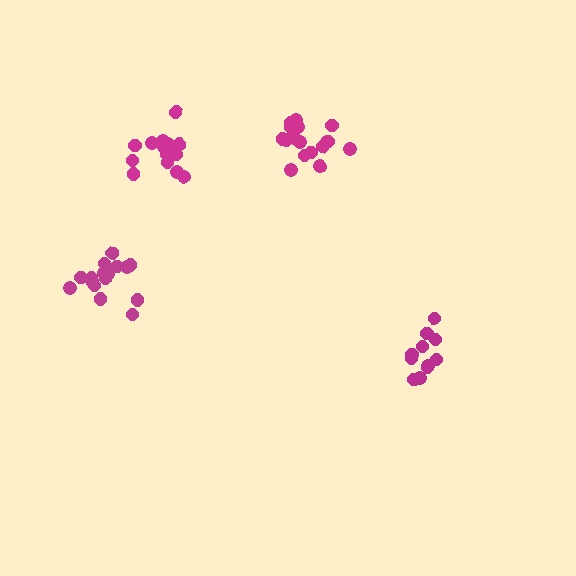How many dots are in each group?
Group 1: 15 dots, Group 2: 17 dots, Group 3: 12 dots, Group 4: 16 dots (60 total).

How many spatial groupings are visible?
There are 4 spatial groupings.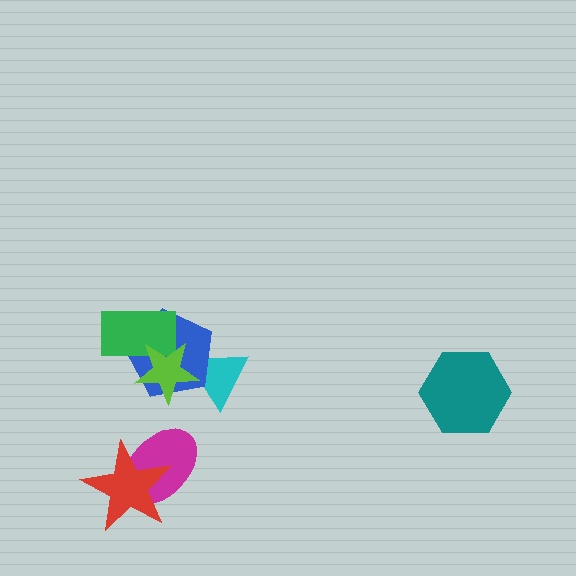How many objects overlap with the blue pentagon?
3 objects overlap with the blue pentagon.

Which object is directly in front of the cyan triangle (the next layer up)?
The blue pentagon is directly in front of the cyan triangle.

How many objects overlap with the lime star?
3 objects overlap with the lime star.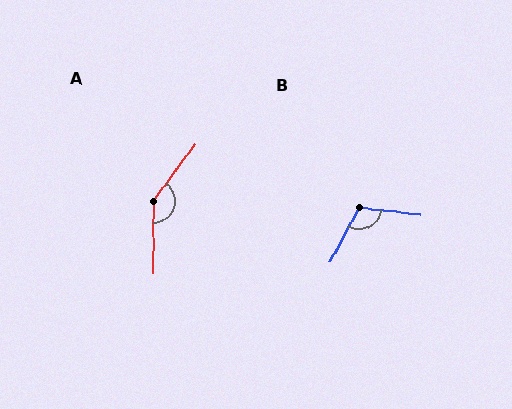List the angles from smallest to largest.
B (112°), A (145°).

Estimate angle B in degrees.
Approximately 112 degrees.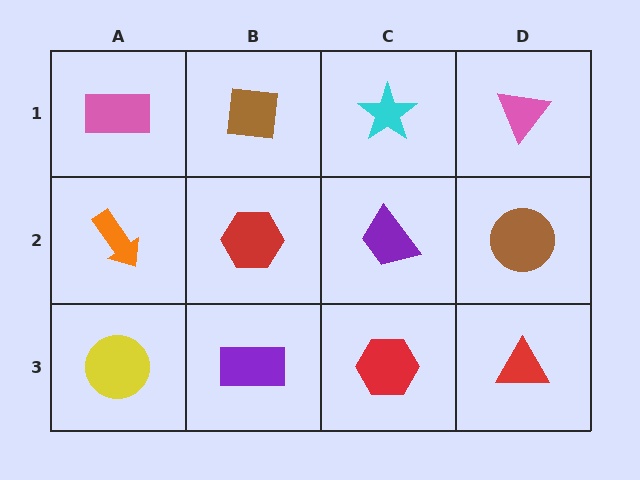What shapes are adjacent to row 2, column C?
A cyan star (row 1, column C), a red hexagon (row 3, column C), a red hexagon (row 2, column B), a brown circle (row 2, column D).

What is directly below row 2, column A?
A yellow circle.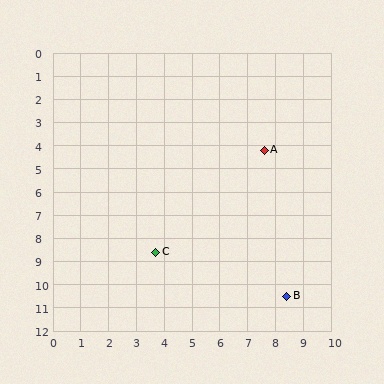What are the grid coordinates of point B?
Point B is at approximately (8.4, 10.5).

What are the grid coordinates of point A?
Point A is at approximately (7.6, 4.2).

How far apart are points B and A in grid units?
Points B and A are about 6.4 grid units apart.